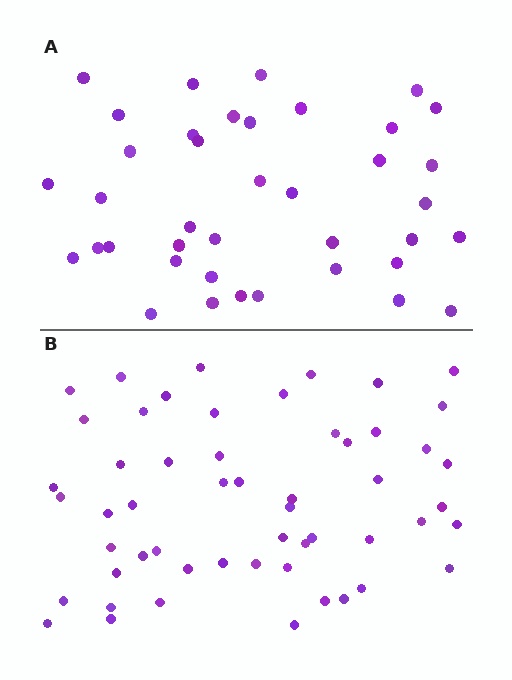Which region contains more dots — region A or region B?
Region B (the bottom region) has more dots.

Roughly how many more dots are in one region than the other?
Region B has approximately 15 more dots than region A.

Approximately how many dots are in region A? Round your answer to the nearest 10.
About 40 dots. (The exact count is 39, which rounds to 40.)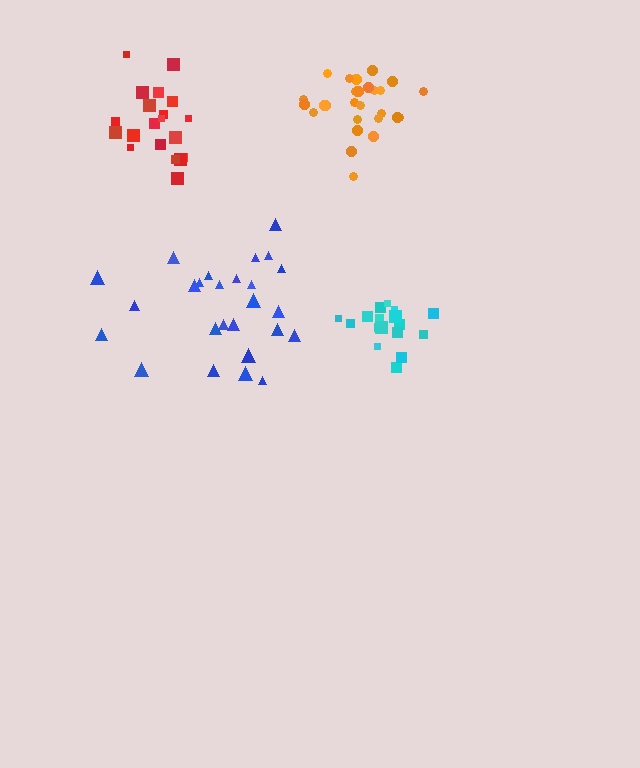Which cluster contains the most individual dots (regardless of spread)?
Orange (28).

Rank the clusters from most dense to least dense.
orange, cyan, red, blue.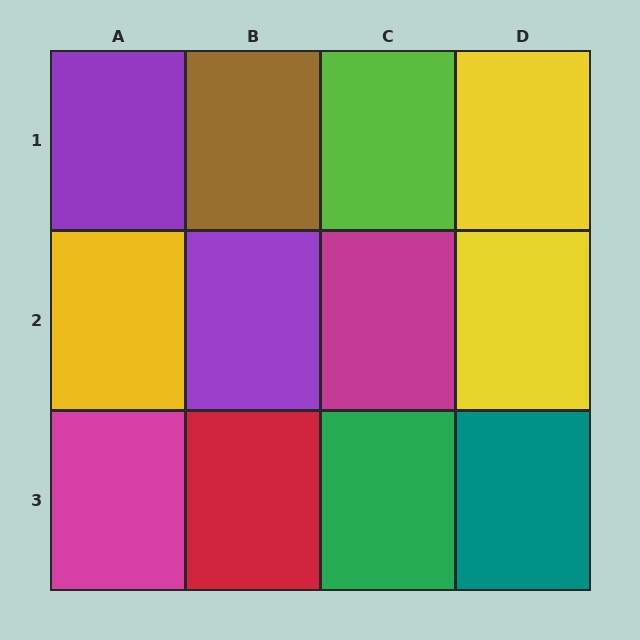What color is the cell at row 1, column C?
Lime.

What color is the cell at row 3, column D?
Teal.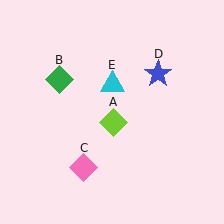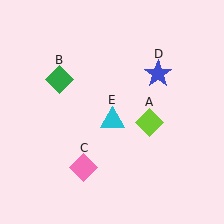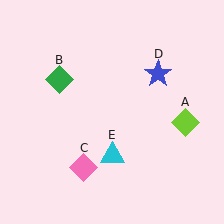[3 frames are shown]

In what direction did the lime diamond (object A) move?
The lime diamond (object A) moved right.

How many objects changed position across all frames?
2 objects changed position: lime diamond (object A), cyan triangle (object E).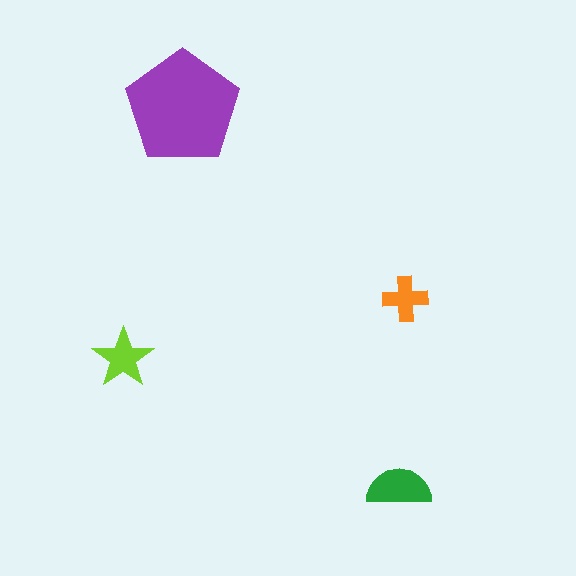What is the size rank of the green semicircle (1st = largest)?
2nd.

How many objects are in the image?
There are 4 objects in the image.